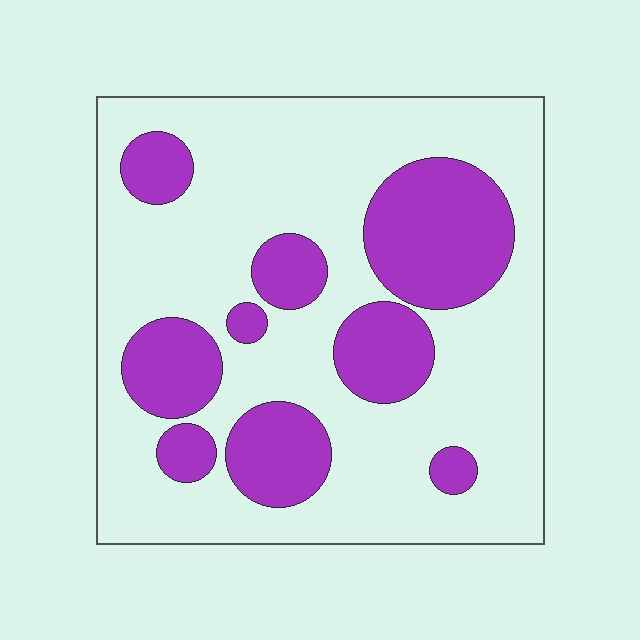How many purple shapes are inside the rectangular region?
9.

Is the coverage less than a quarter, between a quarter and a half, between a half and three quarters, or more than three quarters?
Between a quarter and a half.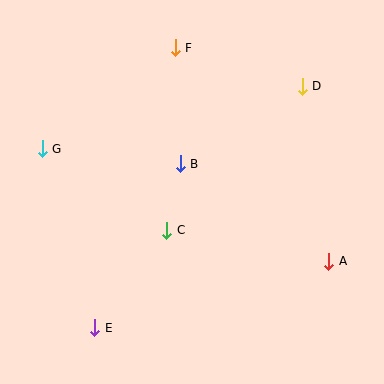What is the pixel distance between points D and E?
The distance between D and E is 318 pixels.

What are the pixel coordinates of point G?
Point G is at (42, 149).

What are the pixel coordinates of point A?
Point A is at (329, 261).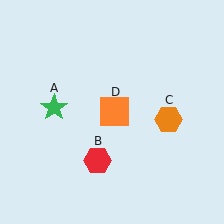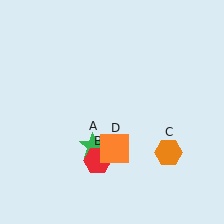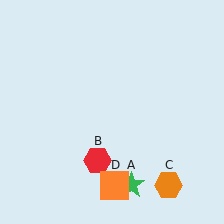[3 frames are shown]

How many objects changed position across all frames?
3 objects changed position: green star (object A), orange hexagon (object C), orange square (object D).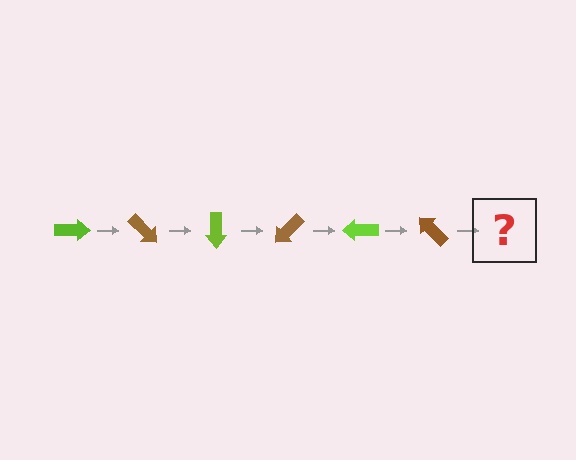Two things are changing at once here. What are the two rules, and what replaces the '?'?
The two rules are that it rotates 45 degrees each step and the color cycles through lime and brown. The '?' should be a lime arrow, rotated 270 degrees from the start.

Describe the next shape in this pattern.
It should be a lime arrow, rotated 270 degrees from the start.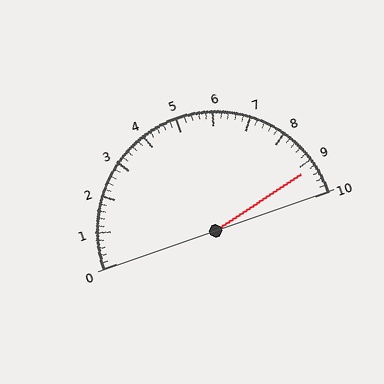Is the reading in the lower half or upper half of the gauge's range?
The reading is in the upper half of the range (0 to 10).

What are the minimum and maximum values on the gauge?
The gauge ranges from 0 to 10.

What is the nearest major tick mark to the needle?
The nearest major tick mark is 9.